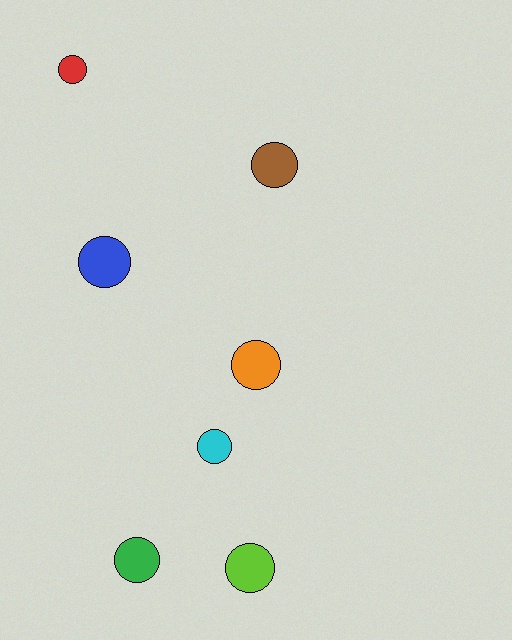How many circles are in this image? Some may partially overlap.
There are 7 circles.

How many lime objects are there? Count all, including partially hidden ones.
There is 1 lime object.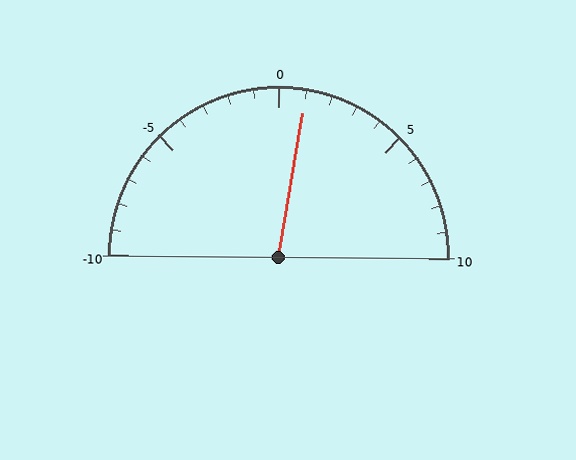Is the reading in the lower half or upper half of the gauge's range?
The reading is in the upper half of the range (-10 to 10).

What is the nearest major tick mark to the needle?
The nearest major tick mark is 0.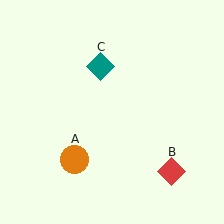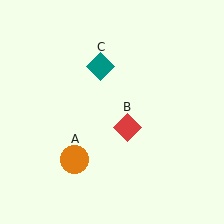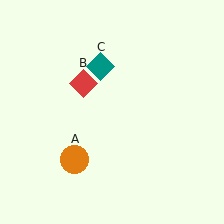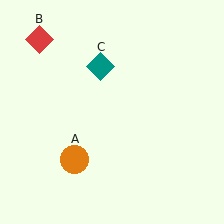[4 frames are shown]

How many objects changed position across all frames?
1 object changed position: red diamond (object B).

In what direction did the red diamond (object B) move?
The red diamond (object B) moved up and to the left.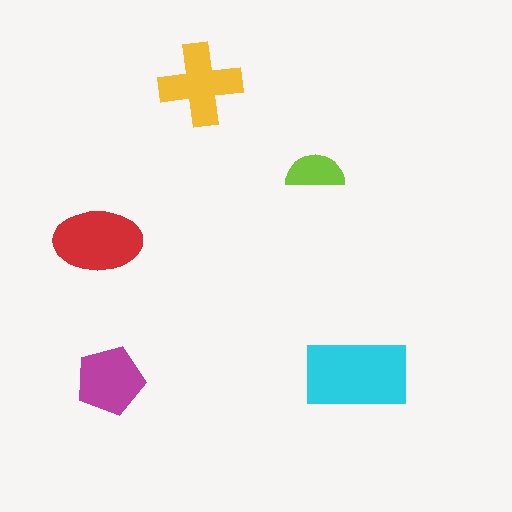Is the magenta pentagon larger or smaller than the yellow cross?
Smaller.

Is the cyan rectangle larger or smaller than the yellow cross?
Larger.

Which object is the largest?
The cyan rectangle.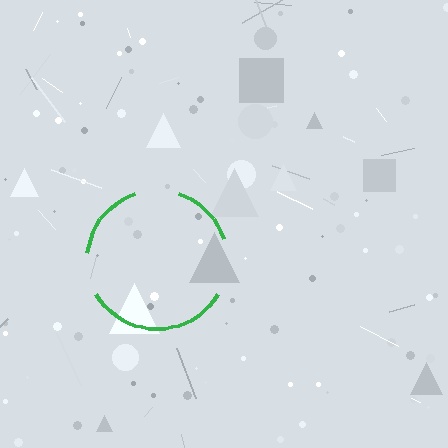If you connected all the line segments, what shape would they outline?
They would outline a circle.